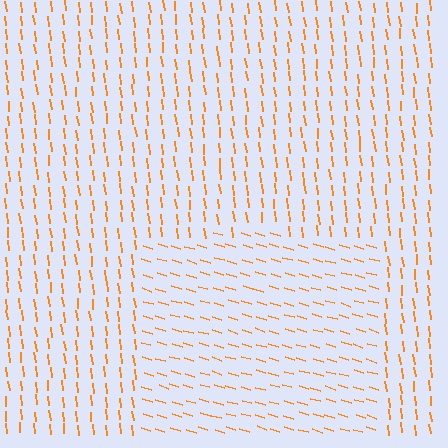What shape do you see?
I see a rectangle.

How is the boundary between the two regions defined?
The boundary is defined purely by a change in line orientation (approximately 66 degrees difference). All lines are the same color and thickness.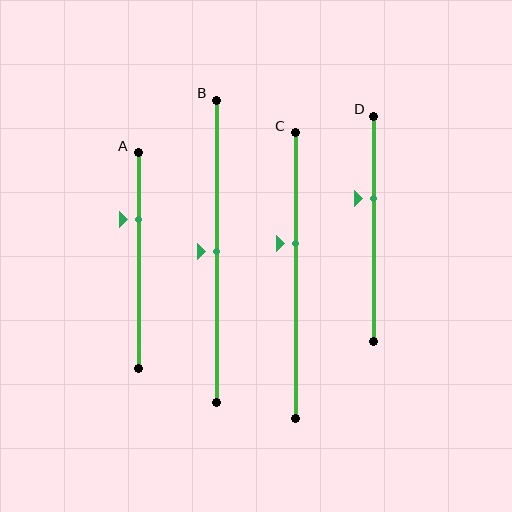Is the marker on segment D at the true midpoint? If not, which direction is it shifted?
No, the marker on segment D is shifted upward by about 13% of the segment length.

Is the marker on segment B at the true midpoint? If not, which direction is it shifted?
Yes, the marker on segment B is at the true midpoint.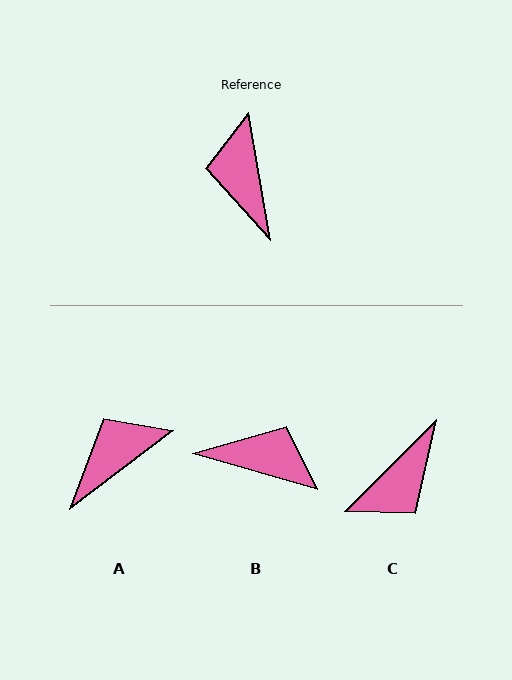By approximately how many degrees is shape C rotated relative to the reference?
Approximately 125 degrees counter-clockwise.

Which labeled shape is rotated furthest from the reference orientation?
C, about 125 degrees away.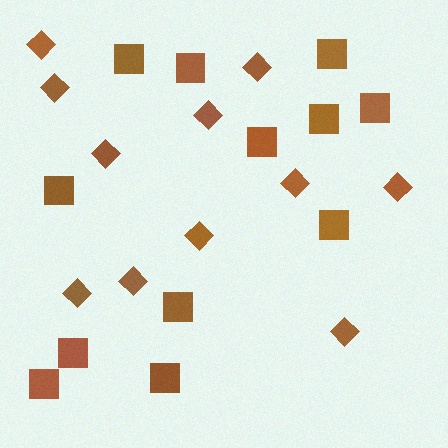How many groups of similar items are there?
There are 2 groups: one group of squares (12) and one group of diamonds (11).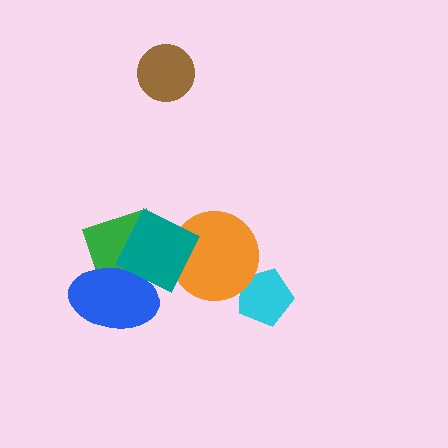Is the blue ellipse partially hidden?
Yes, it is partially covered by another shape.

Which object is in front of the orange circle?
The teal diamond is in front of the orange circle.